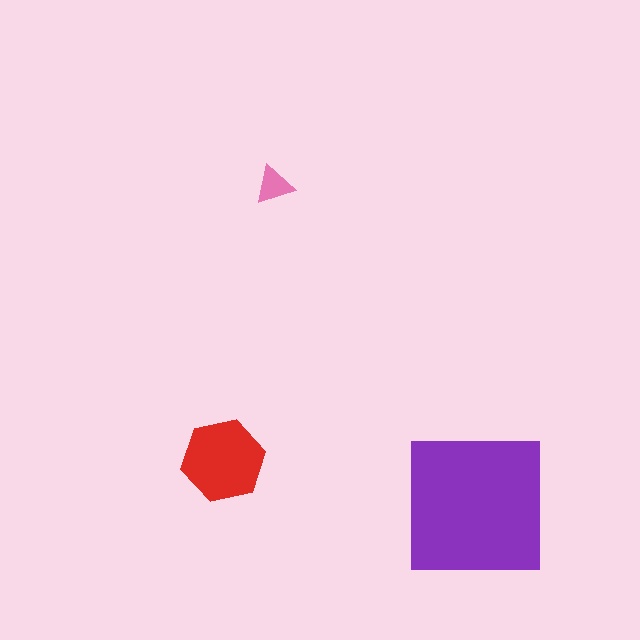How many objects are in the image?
There are 3 objects in the image.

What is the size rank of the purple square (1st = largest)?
1st.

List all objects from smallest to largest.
The pink triangle, the red hexagon, the purple square.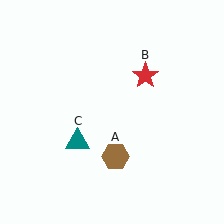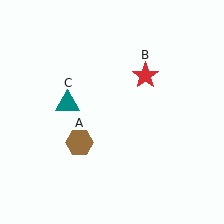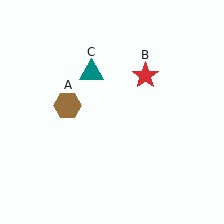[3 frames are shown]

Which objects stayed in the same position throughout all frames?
Red star (object B) remained stationary.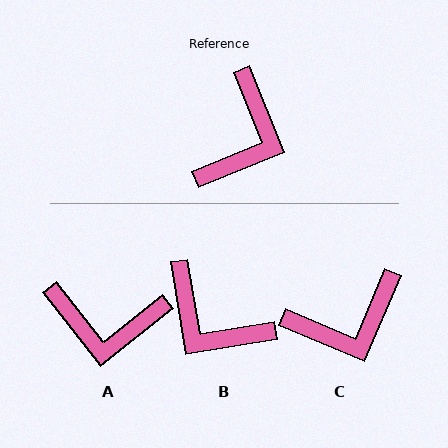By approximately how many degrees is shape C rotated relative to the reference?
Approximately 45 degrees clockwise.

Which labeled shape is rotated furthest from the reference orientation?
B, about 103 degrees away.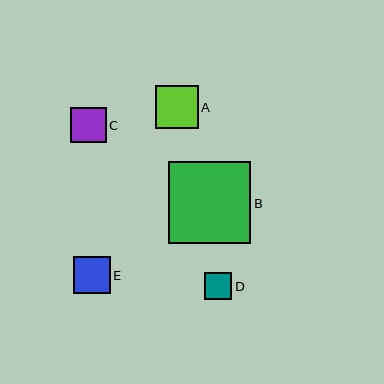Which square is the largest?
Square B is the largest with a size of approximately 82 pixels.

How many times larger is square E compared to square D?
Square E is approximately 1.4 times the size of square D.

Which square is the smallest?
Square D is the smallest with a size of approximately 27 pixels.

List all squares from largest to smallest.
From largest to smallest: B, A, E, C, D.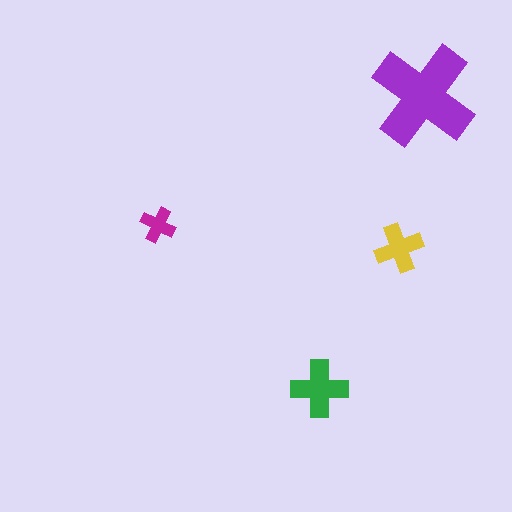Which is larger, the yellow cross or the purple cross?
The purple one.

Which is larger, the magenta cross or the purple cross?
The purple one.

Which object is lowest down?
The green cross is bottommost.